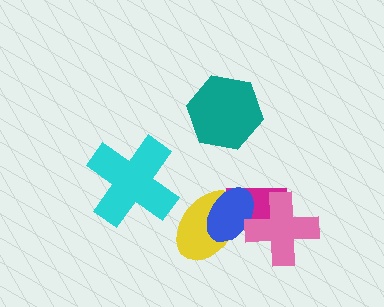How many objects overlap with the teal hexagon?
0 objects overlap with the teal hexagon.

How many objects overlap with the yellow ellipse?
2 objects overlap with the yellow ellipse.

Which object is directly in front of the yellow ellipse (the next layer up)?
The magenta rectangle is directly in front of the yellow ellipse.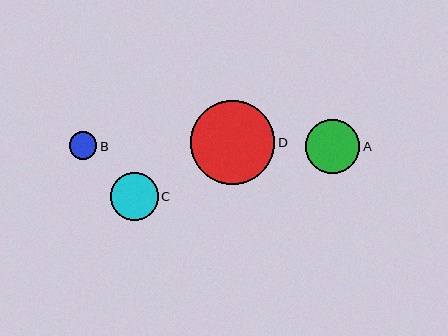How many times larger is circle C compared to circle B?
Circle C is approximately 1.8 times the size of circle B.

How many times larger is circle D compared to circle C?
Circle D is approximately 1.7 times the size of circle C.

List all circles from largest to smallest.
From largest to smallest: D, A, C, B.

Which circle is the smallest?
Circle B is the smallest with a size of approximately 27 pixels.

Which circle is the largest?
Circle D is the largest with a size of approximately 84 pixels.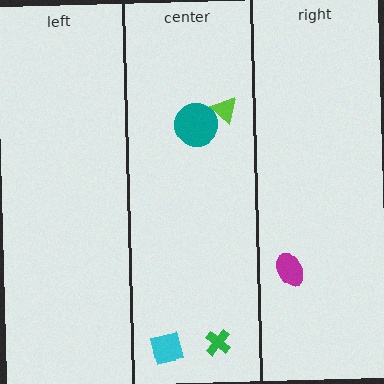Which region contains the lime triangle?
The center region.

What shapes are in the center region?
The green cross, the cyan square, the lime triangle, the teal circle.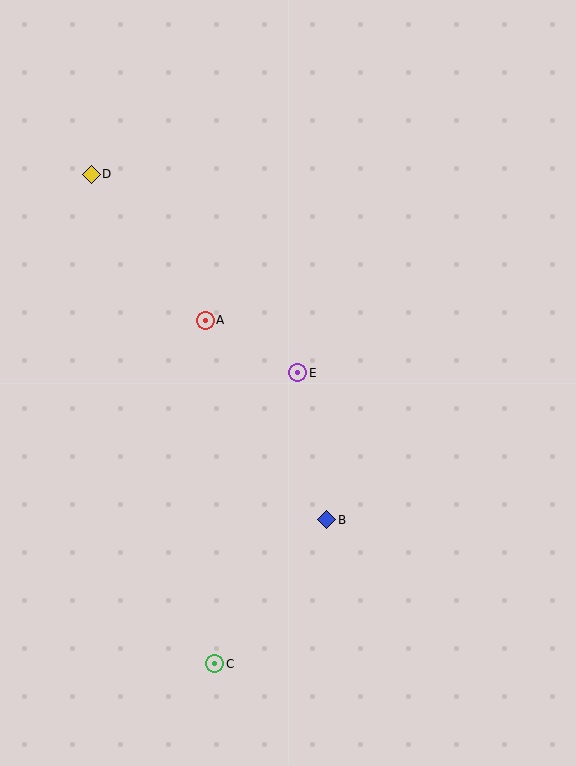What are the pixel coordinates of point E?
Point E is at (298, 373).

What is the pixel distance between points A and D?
The distance between A and D is 185 pixels.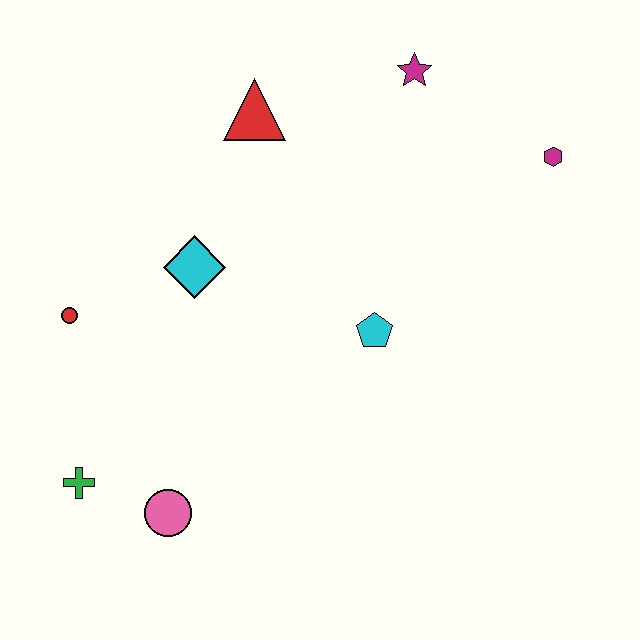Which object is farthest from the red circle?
The magenta hexagon is farthest from the red circle.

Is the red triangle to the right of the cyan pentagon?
No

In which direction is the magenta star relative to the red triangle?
The magenta star is to the right of the red triangle.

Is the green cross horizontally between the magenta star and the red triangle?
No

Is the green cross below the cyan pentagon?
Yes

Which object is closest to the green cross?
The pink circle is closest to the green cross.